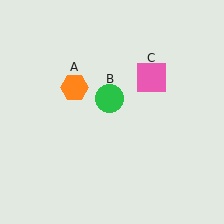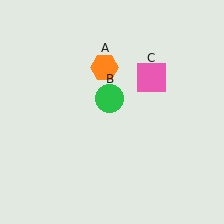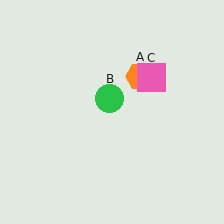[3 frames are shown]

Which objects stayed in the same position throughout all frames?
Green circle (object B) and pink square (object C) remained stationary.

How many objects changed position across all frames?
1 object changed position: orange hexagon (object A).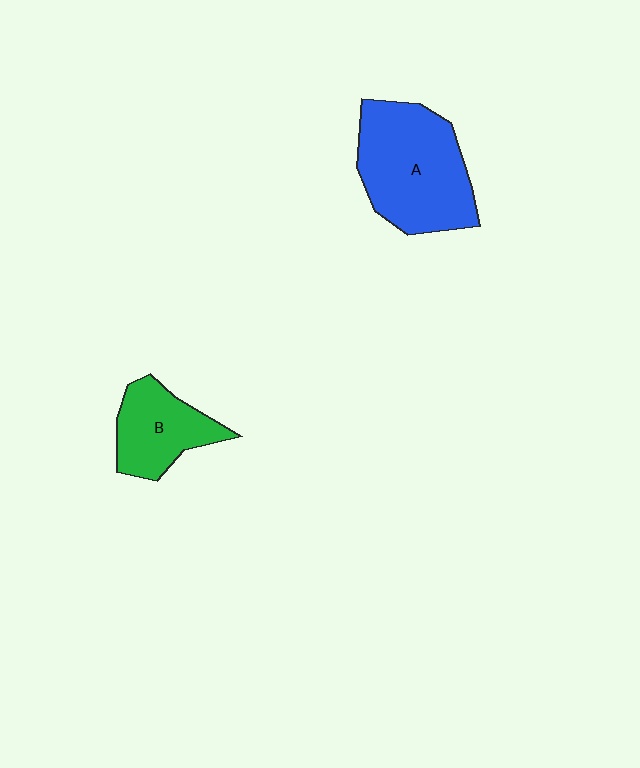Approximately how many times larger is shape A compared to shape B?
Approximately 1.8 times.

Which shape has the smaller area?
Shape B (green).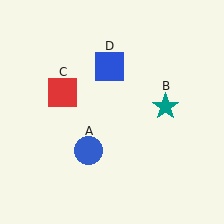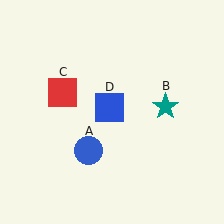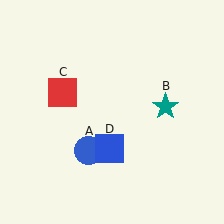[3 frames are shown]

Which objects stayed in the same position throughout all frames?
Blue circle (object A) and teal star (object B) and red square (object C) remained stationary.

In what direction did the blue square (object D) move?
The blue square (object D) moved down.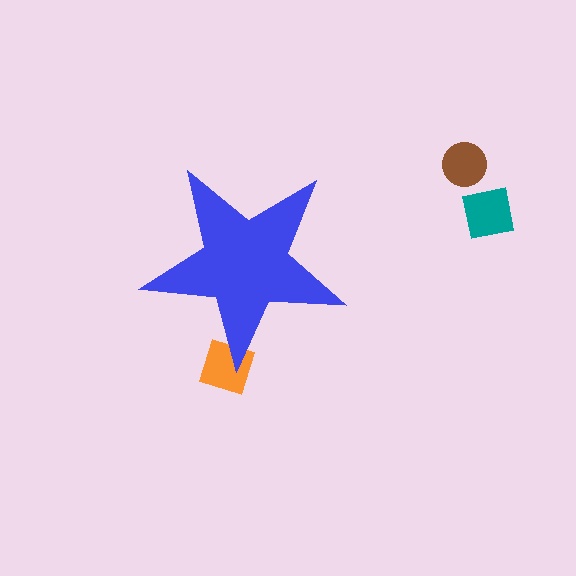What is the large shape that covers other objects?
A blue star.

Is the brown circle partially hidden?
No, the brown circle is fully visible.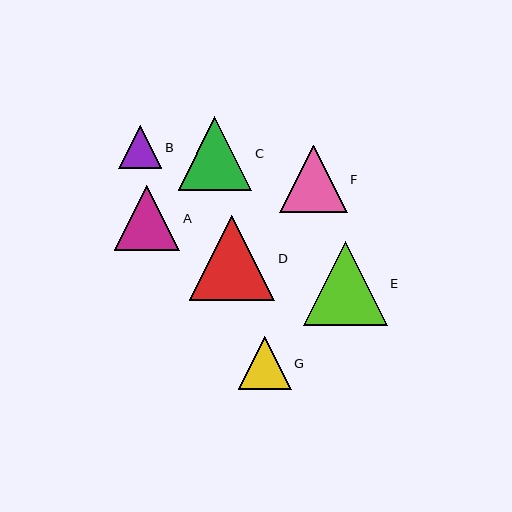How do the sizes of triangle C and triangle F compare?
Triangle C and triangle F are approximately the same size.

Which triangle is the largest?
Triangle D is the largest with a size of approximately 85 pixels.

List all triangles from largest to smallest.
From largest to smallest: D, E, C, F, A, G, B.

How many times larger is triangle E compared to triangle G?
Triangle E is approximately 1.6 times the size of triangle G.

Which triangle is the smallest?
Triangle B is the smallest with a size of approximately 43 pixels.